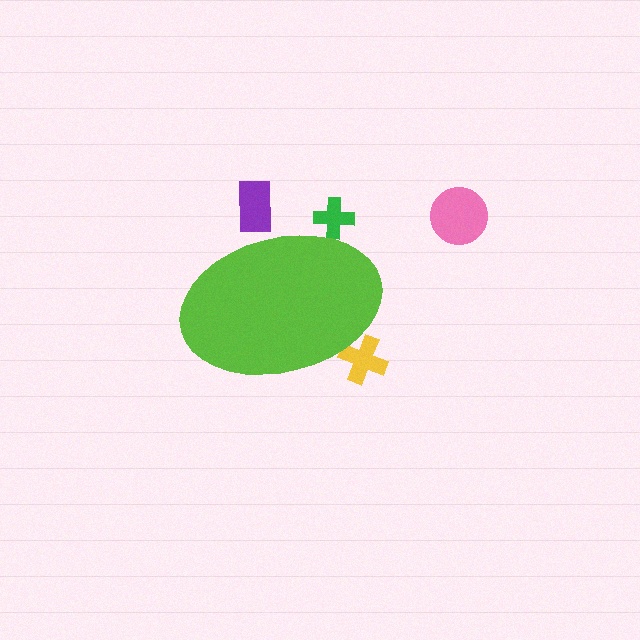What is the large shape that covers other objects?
A lime ellipse.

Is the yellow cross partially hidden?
Yes, the yellow cross is partially hidden behind the lime ellipse.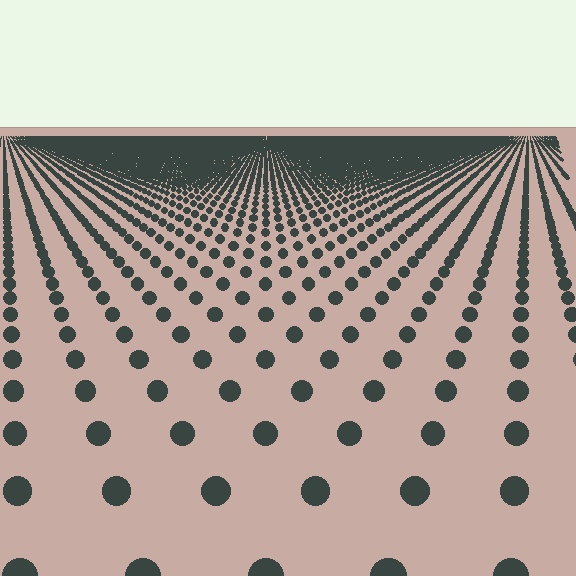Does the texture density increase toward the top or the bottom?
Density increases toward the top.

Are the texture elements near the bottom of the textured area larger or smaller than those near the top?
Larger. Near the bottom, elements are closer to the viewer and appear at a bigger on-screen size.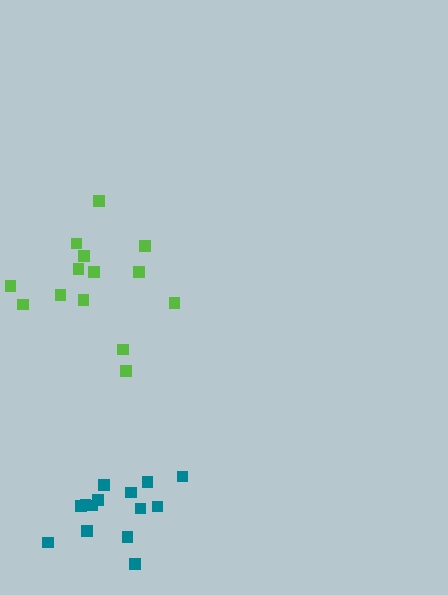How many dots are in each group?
Group 1: 14 dots, Group 2: 14 dots (28 total).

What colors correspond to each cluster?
The clusters are colored: lime, teal.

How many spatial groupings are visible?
There are 2 spatial groupings.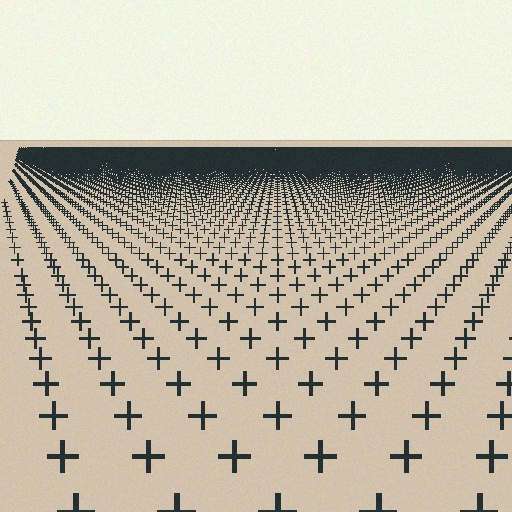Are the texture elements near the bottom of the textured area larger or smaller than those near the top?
Larger. Near the bottom, elements are closer to the viewer and appear at a bigger on-screen size.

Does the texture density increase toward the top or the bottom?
Density increases toward the top.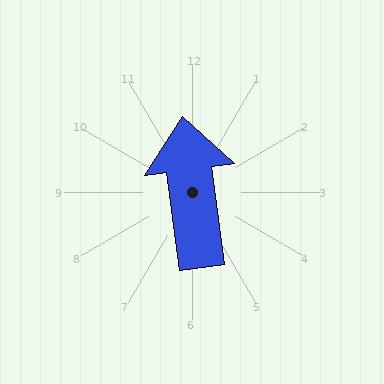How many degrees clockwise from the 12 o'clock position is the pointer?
Approximately 352 degrees.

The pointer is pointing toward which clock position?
Roughly 12 o'clock.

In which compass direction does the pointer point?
North.